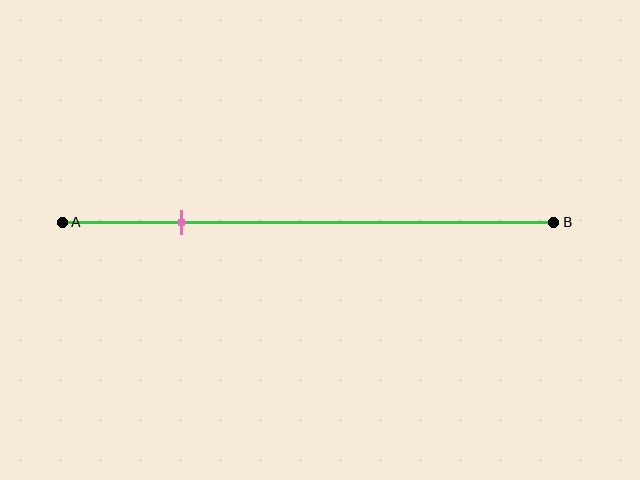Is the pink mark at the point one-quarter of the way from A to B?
Yes, the mark is approximately at the one-quarter point.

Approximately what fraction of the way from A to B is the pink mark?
The pink mark is approximately 25% of the way from A to B.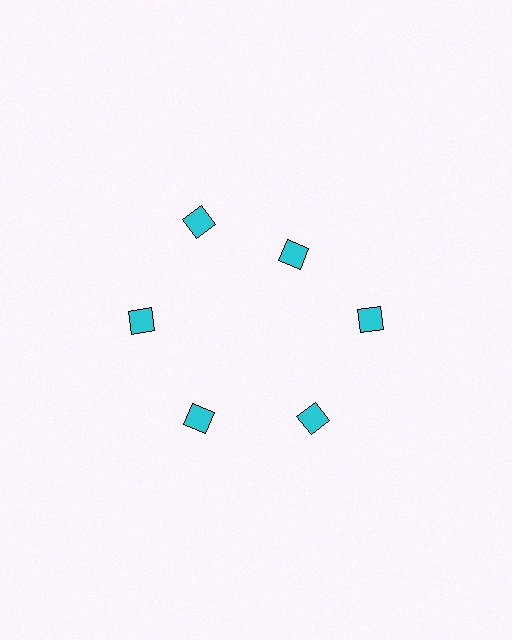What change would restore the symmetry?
The symmetry would be restored by moving it outward, back onto the ring so that all 6 diamonds sit at equal angles and equal distance from the center.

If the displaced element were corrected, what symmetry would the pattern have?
It would have 6-fold rotational symmetry — the pattern would map onto itself every 60 degrees.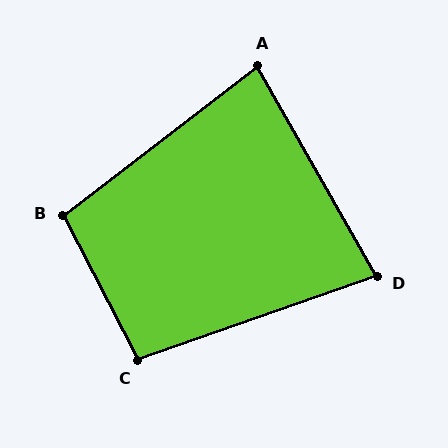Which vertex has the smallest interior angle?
D, at approximately 80 degrees.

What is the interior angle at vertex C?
Approximately 98 degrees (obtuse).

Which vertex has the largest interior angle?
B, at approximately 100 degrees.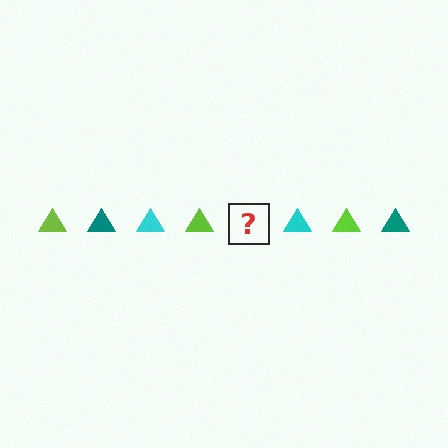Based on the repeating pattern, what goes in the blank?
The blank should be a teal triangle.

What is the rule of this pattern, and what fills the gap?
The rule is that the pattern cycles through lime, teal, cyan triangles. The gap should be filled with a teal triangle.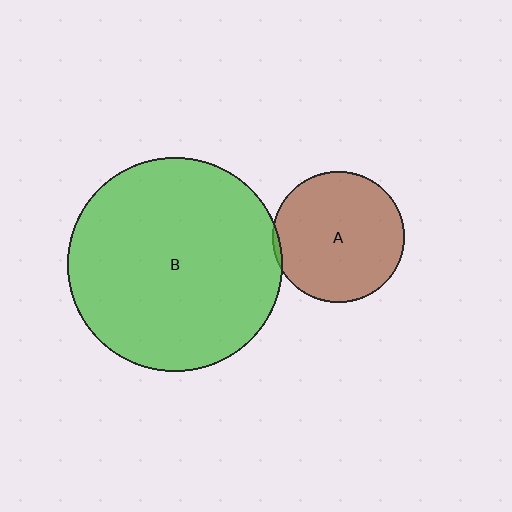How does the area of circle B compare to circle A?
Approximately 2.7 times.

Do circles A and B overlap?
Yes.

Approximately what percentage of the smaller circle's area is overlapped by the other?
Approximately 5%.